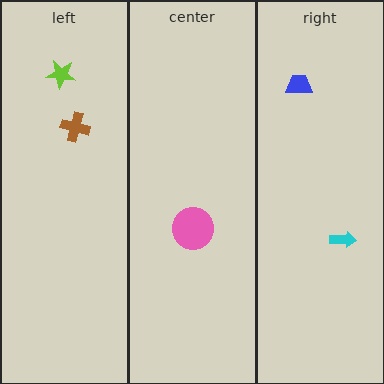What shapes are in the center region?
The pink circle.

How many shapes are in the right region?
2.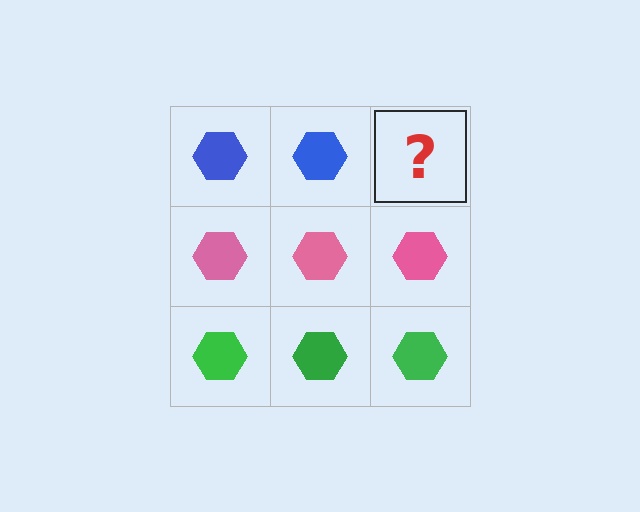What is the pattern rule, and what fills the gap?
The rule is that each row has a consistent color. The gap should be filled with a blue hexagon.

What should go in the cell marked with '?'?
The missing cell should contain a blue hexagon.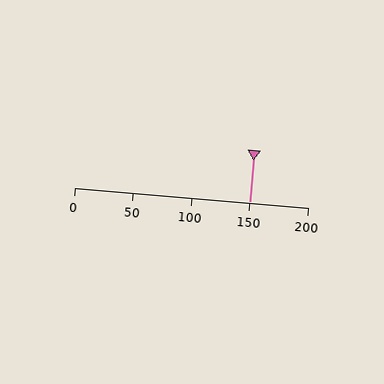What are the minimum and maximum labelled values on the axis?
The axis runs from 0 to 200.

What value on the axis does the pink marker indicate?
The marker indicates approximately 150.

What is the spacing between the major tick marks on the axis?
The major ticks are spaced 50 apart.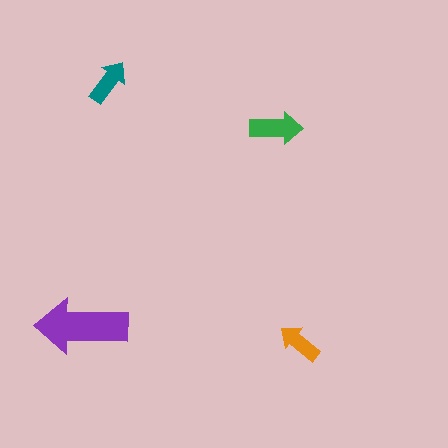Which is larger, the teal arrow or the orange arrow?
The teal one.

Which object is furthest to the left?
The purple arrow is leftmost.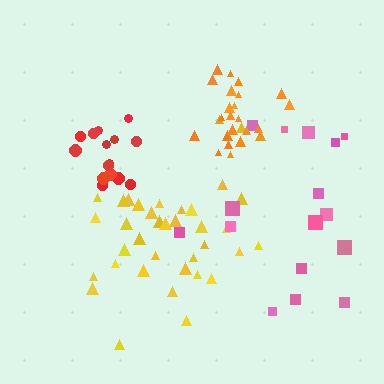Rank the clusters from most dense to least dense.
orange, red, yellow, pink.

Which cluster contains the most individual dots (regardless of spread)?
Yellow (35).